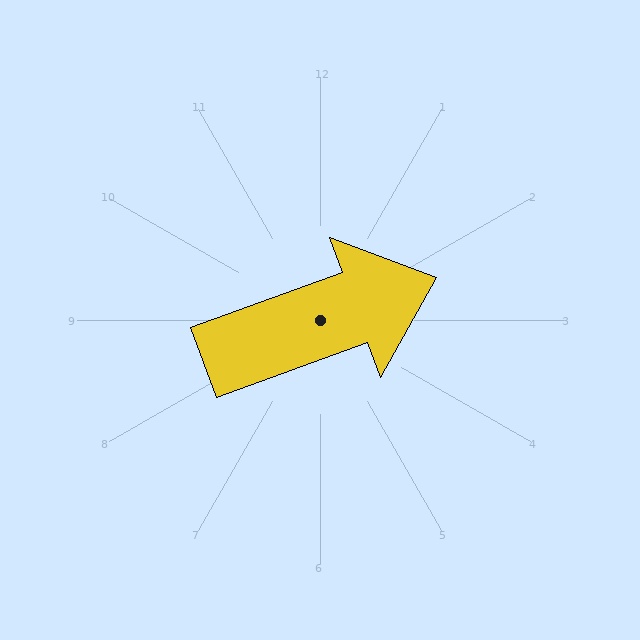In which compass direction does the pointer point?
East.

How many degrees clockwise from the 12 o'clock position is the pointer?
Approximately 70 degrees.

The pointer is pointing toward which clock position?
Roughly 2 o'clock.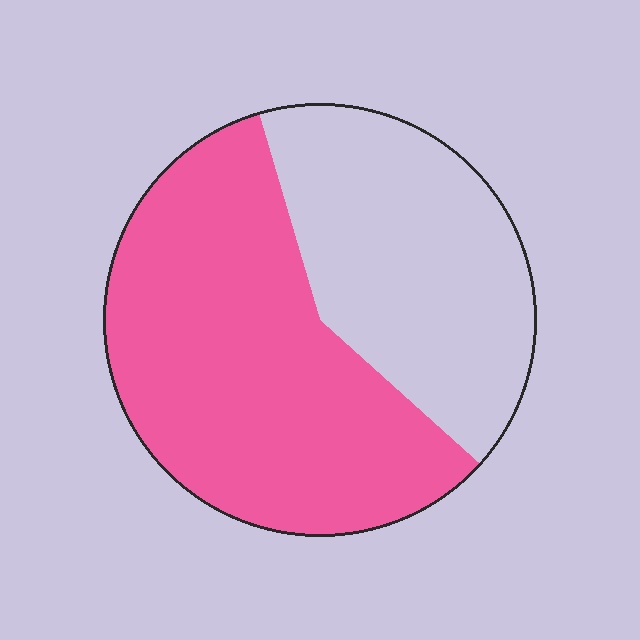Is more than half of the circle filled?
Yes.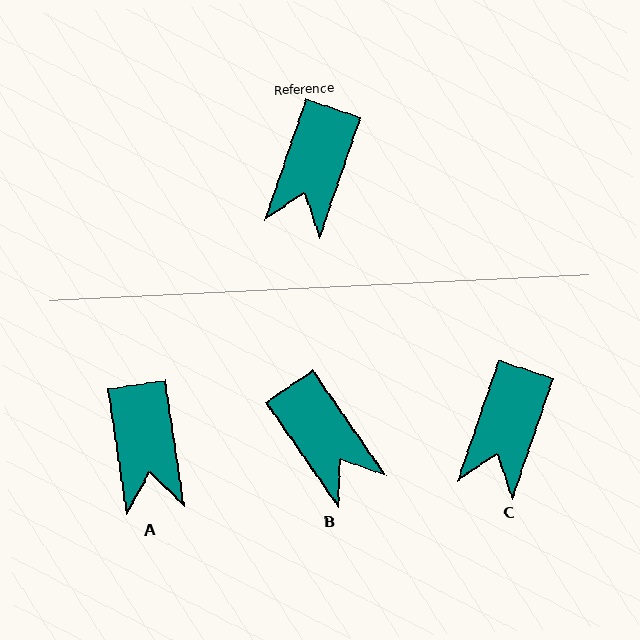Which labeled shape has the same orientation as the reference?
C.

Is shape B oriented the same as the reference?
No, it is off by about 53 degrees.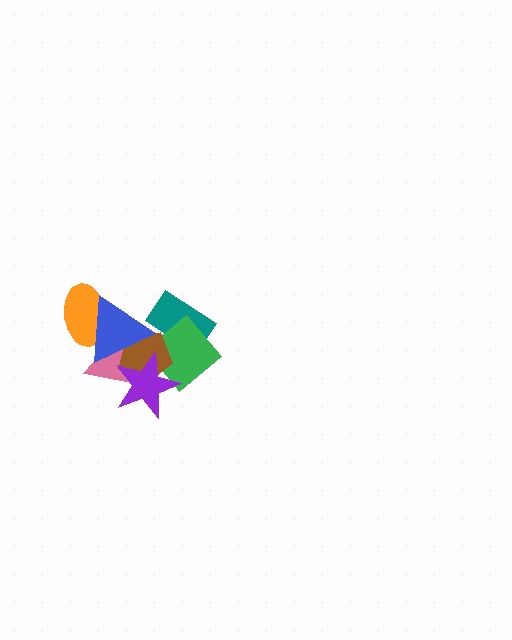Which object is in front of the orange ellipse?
The blue triangle is in front of the orange ellipse.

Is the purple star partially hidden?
Yes, it is partially covered by another shape.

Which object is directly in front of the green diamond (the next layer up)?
The brown pentagon is directly in front of the green diamond.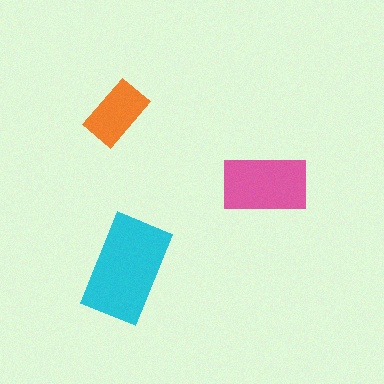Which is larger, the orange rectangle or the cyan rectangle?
The cyan one.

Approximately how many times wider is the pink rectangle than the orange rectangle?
About 1.5 times wider.